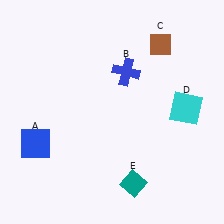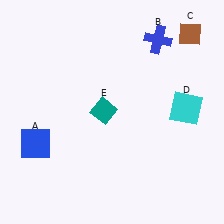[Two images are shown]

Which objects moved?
The objects that moved are: the blue cross (B), the brown diamond (C), the teal diamond (E).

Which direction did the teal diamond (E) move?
The teal diamond (E) moved up.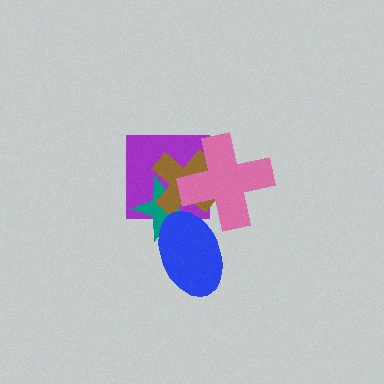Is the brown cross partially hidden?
Yes, it is partially covered by another shape.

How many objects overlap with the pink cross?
4 objects overlap with the pink cross.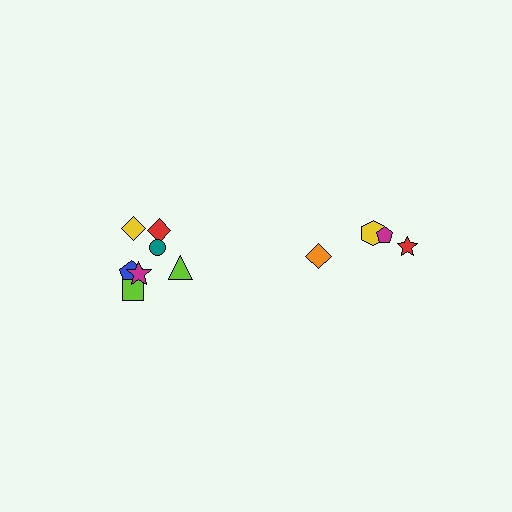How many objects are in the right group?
There are 4 objects.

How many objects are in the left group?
There are 7 objects.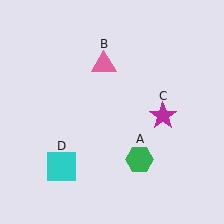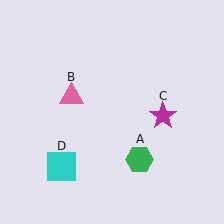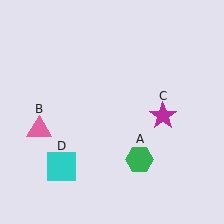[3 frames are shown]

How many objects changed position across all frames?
1 object changed position: pink triangle (object B).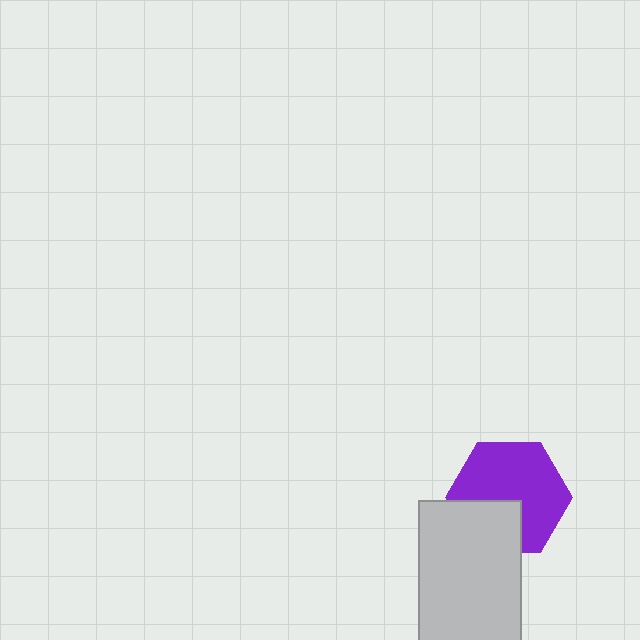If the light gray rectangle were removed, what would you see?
You would see the complete purple hexagon.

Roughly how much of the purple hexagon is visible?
Most of it is visible (roughly 70%).